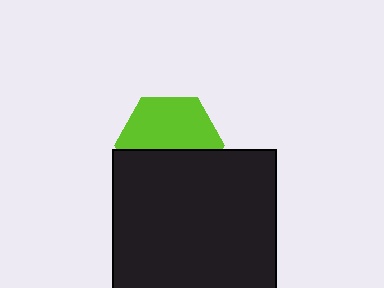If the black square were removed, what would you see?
You would see the complete lime hexagon.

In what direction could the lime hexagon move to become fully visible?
The lime hexagon could move up. That would shift it out from behind the black square entirely.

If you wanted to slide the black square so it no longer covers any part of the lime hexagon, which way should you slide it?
Slide it down — that is the most direct way to separate the two shapes.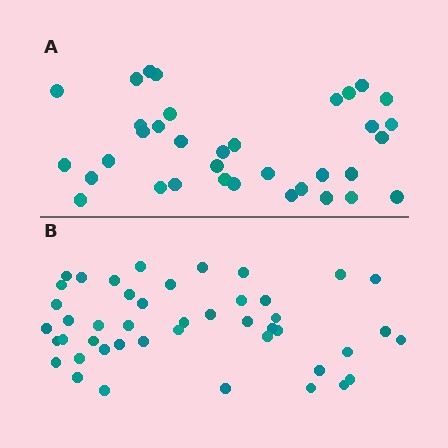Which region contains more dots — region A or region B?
Region B (the bottom region) has more dots.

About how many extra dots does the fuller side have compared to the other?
Region B has roughly 10 or so more dots than region A.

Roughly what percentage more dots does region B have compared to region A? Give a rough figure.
About 30% more.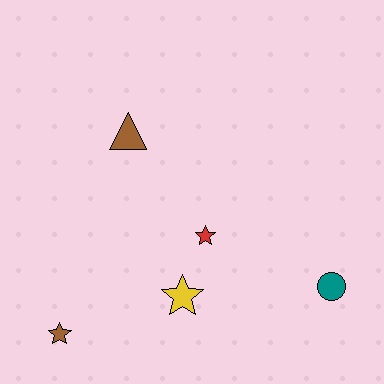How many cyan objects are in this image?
There are no cyan objects.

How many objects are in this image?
There are 5 objects.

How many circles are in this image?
There is 1 circle.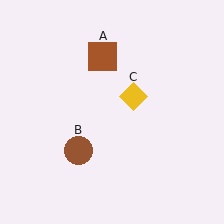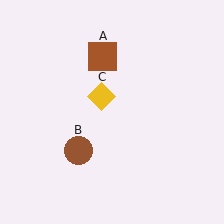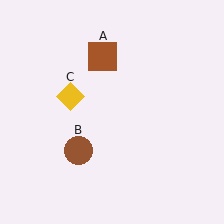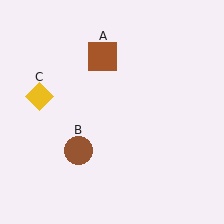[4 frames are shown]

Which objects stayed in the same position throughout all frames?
Brown square (object A) and brown circle (object B) remained stationary.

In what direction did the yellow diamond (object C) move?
The yellow diamond (object C) moved left.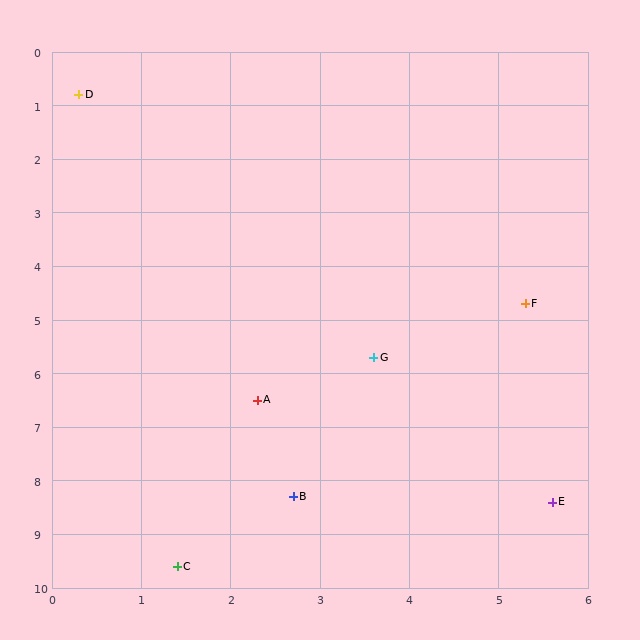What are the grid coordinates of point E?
Point E is at approximately (5.6, 8.4).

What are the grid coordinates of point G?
Point G is at approximately (3.6, 5.7).